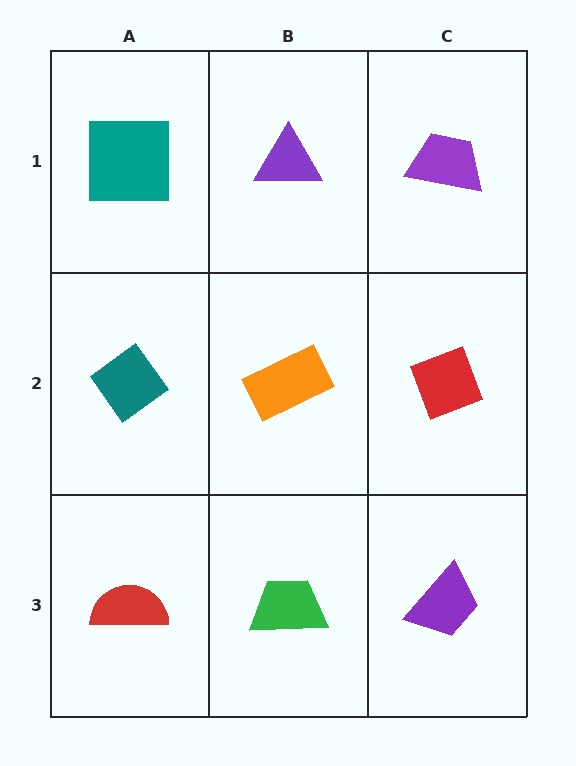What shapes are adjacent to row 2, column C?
A purple trapezoid (row 1, column C), a purple trapezoid (row 3, column C), an orange rectangle (row 2, column B).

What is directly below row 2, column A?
A red semicircle.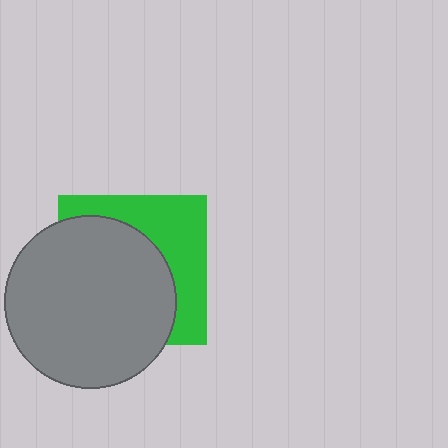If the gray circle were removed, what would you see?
You would see the complete green square.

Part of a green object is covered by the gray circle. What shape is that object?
It is a square.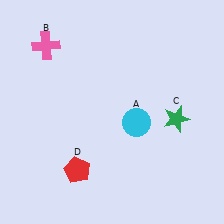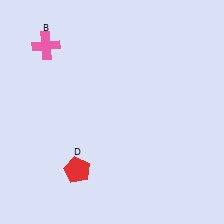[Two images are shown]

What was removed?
The green star (C), the cyan circle (A) were removed in Image 2.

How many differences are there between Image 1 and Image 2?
There are 2 differences between the two images.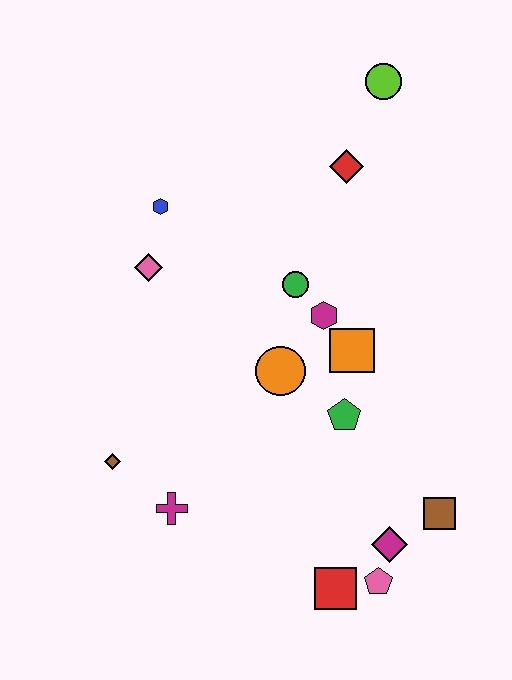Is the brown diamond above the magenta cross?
Yes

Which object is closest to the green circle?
The magenta hexagon is closest to the green circle.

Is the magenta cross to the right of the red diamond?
No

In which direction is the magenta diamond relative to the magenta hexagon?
The magenta diamond is below the magenta hexagon.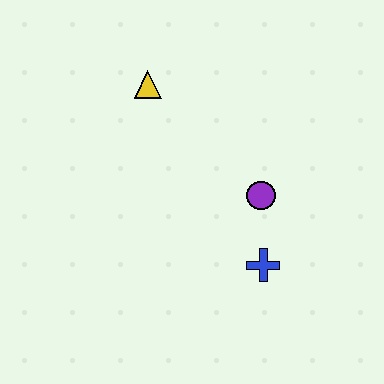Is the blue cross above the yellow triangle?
No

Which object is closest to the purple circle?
The blue cross is closest to the purple circle.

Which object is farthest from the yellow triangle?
The blue cross is farthest from the yellow triangle.